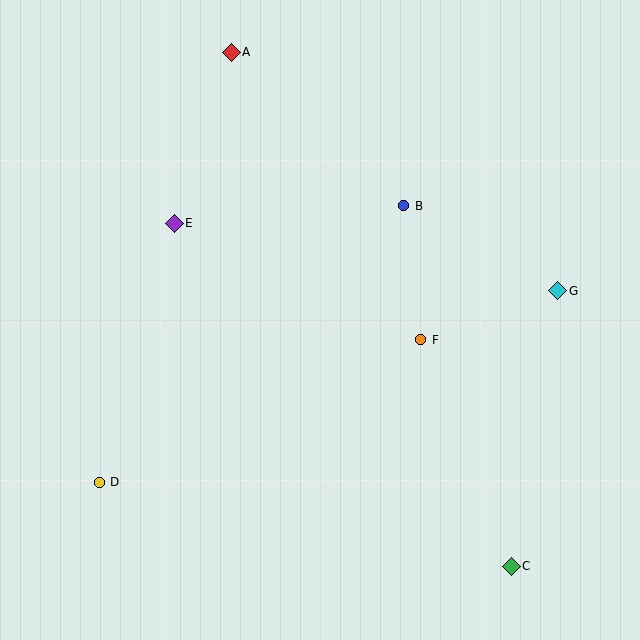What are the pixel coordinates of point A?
Point A is at (231, 52).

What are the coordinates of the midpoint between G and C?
The midpoint between G and C is at (534, 429).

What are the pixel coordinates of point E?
Point E is at (174, 223).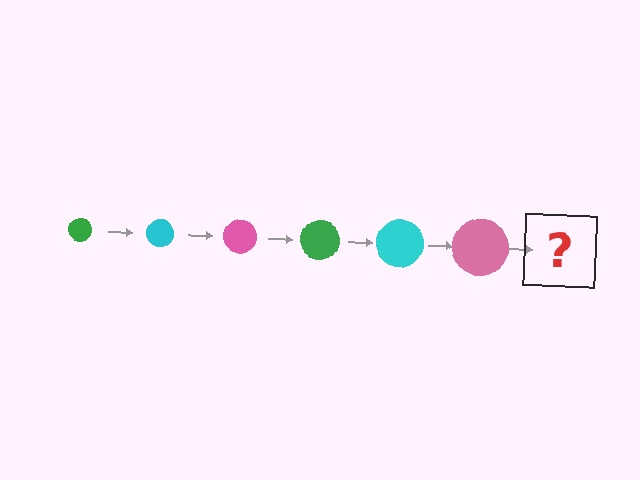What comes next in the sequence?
The next element should be a green circle, larger than the previous one.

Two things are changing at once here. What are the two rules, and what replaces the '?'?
The two rules are that the circle grows larger each step and the color cycles through green, cyan, and pink. The '?' should be a green circle, larger than the previous one.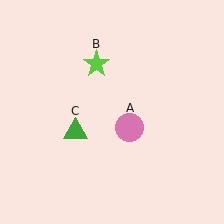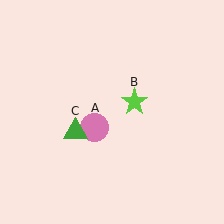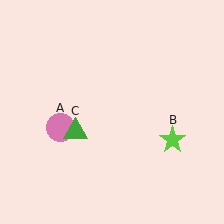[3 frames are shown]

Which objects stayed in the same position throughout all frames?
Green triangle (object C) remained stationary.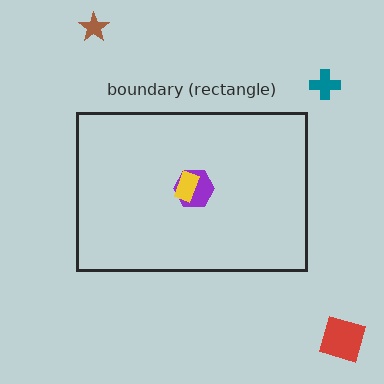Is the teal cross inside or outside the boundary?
Outside.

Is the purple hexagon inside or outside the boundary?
Inside.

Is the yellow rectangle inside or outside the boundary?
Inside.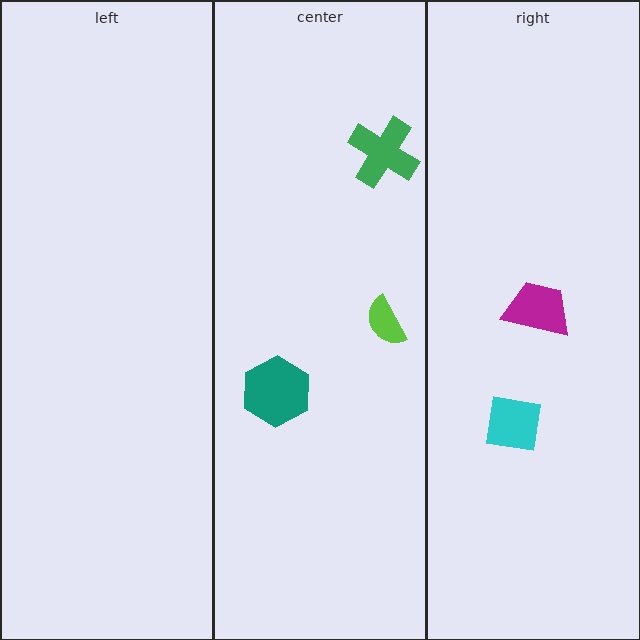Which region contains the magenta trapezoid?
The right region.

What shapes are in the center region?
The lime semicircle, the teal hexagon, the green cross.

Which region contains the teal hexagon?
The center region.